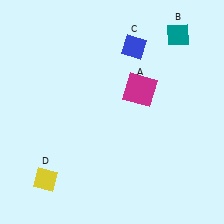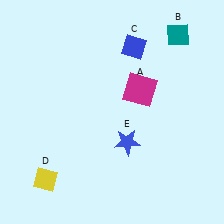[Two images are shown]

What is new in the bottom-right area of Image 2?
A blue star (E) was added in the bottom-right area of Image 2.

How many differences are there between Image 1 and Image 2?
There is 1 difference between the two images.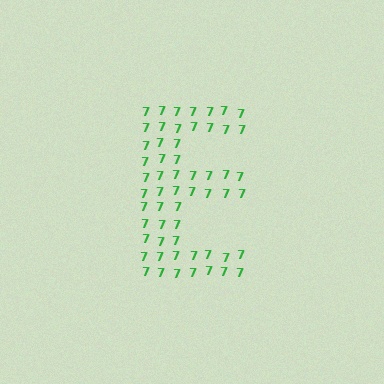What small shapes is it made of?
It is made of small digit 7's.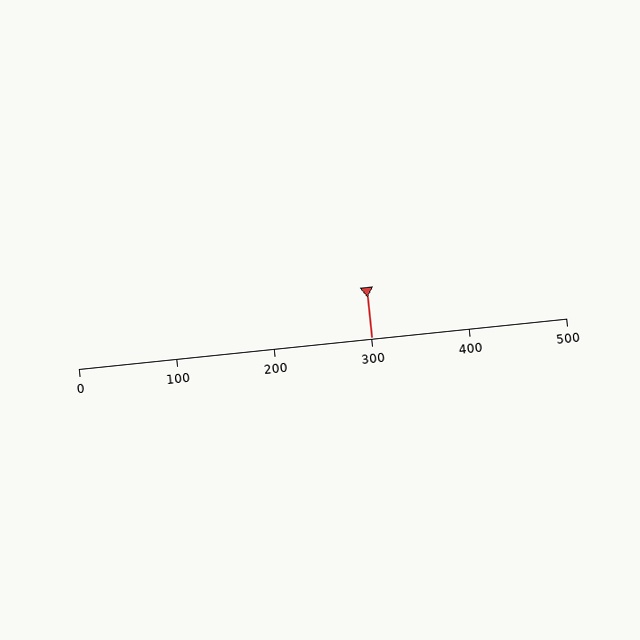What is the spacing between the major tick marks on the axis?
The major ticks are spaced 100 apart.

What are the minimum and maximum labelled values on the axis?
The axis runs from 0 to 500.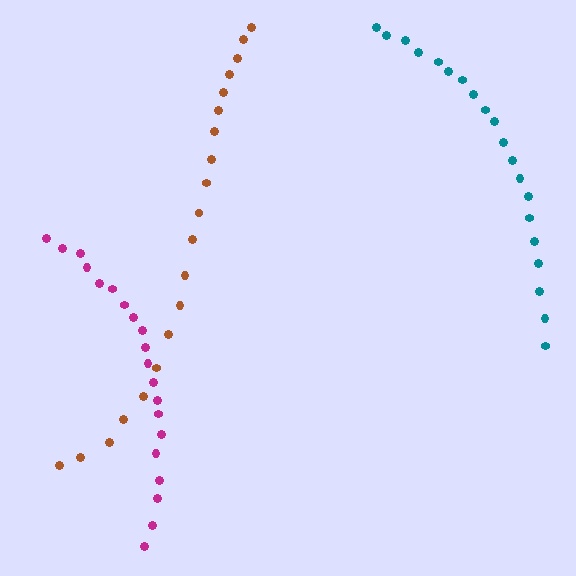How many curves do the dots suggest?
There are 3 distinct paths.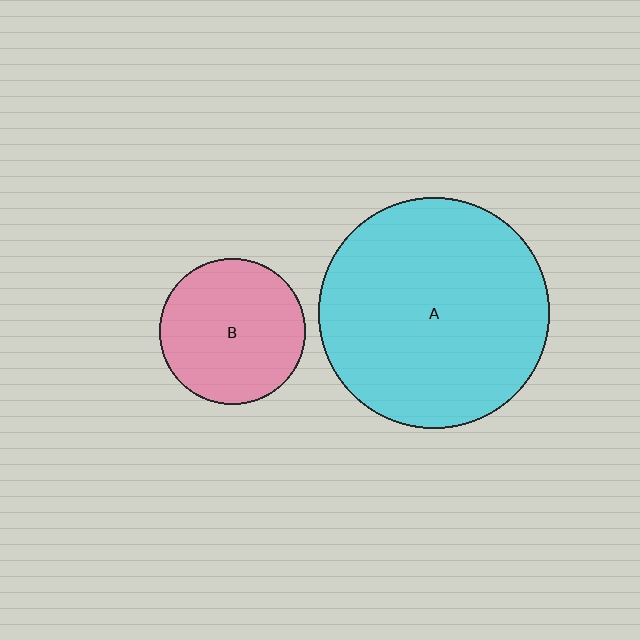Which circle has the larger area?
Circle A (cyan).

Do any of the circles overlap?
No, none of the circles overlap.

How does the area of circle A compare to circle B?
Approximately 2.5 times.